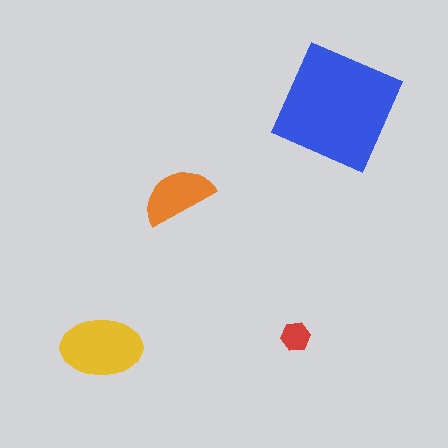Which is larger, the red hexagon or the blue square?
The blue square.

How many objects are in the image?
There are 4 objects in the image.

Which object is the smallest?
The red hexagon.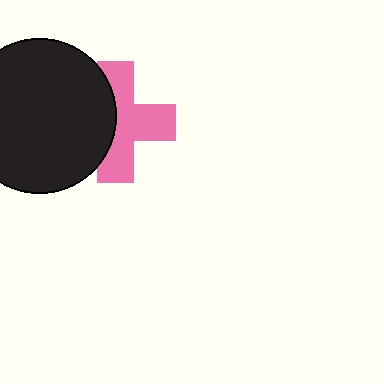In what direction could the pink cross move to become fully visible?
The pink cross could move right. That would shift it out from behind the black circle entirely.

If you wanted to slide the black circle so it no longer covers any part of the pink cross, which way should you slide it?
Slide it left — that is the most direct way to separate the two shapes.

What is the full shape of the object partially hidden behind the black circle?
The partially hidden object is a pink cross.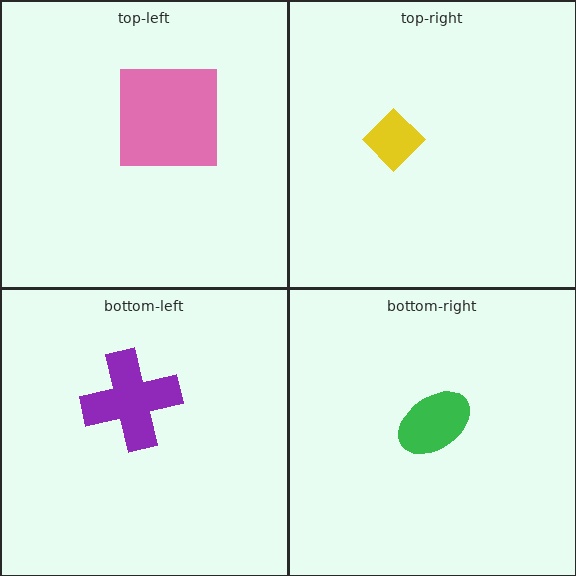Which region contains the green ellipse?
The bottom-right region.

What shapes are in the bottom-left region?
The purple cross.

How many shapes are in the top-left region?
1.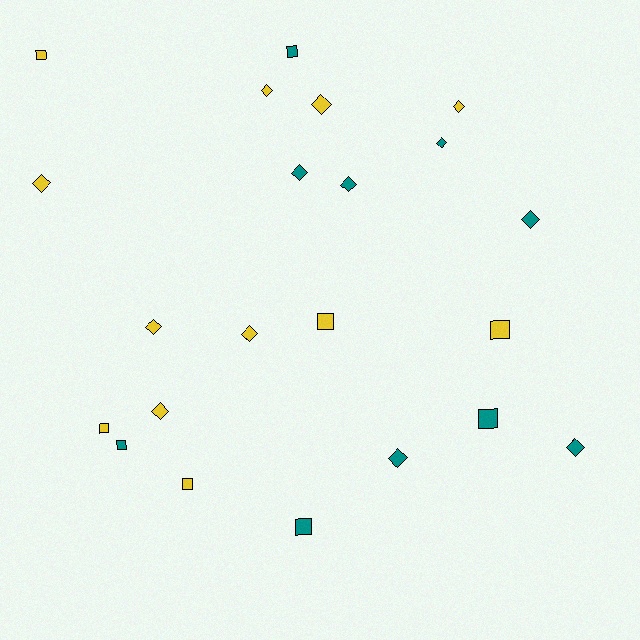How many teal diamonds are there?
There are 6 teal diamonds.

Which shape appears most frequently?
Diamond, with 13 objects.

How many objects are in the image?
There are 22 objects.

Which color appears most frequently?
Yellow, with 12 objects.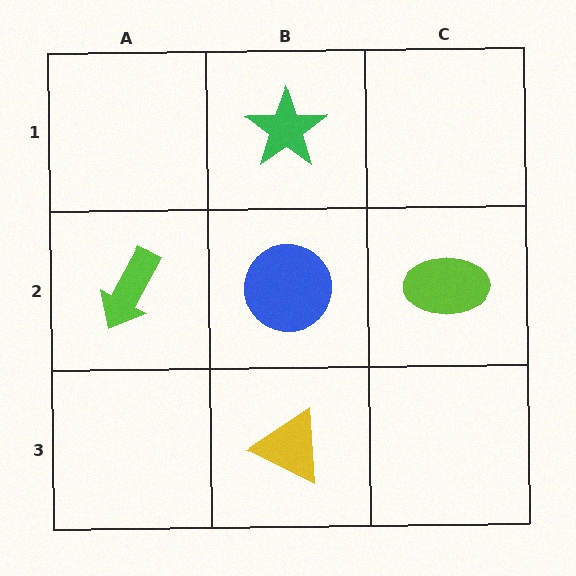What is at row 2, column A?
A lime arrow.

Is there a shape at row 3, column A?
No, that cell is empty.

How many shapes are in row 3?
1 shape.